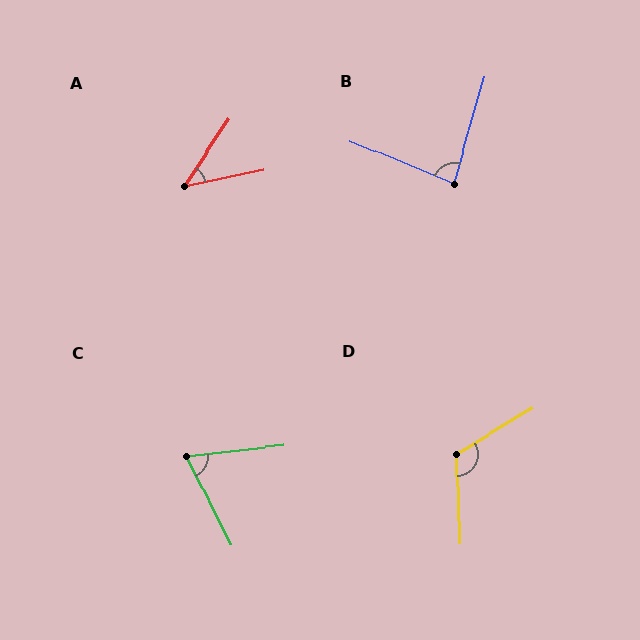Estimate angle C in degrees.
Approximately 70 degrees.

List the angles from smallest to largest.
A (45°), C (70°), B (84°), D (119°).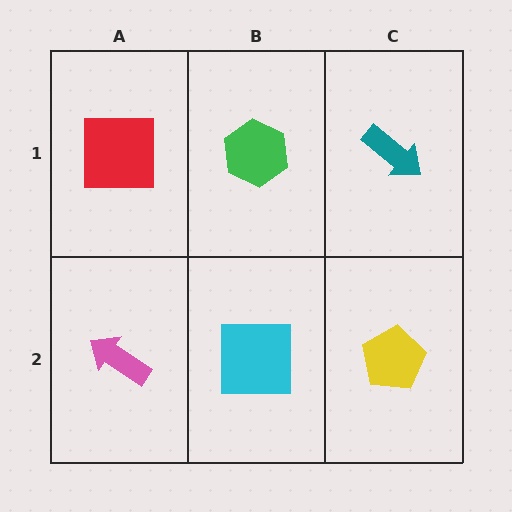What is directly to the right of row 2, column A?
A cyan square.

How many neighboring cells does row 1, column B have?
3.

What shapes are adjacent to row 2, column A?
A red square (row 1, column A), a cyan square (row 2, column B).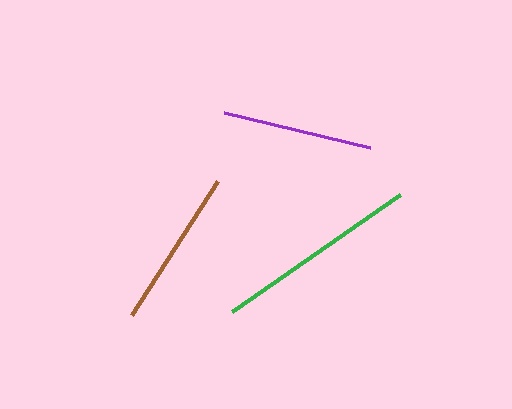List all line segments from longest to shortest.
From longest to shortest: green, brown, purple.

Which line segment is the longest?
The green line is the longest at approximately 204 pixels.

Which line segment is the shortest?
The purple line is the shortest at approximately 150 pixels.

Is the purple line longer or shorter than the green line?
The green line is longer than the purple line.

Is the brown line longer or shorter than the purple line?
The brown line is longer than the purple line.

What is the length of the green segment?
The green segment is approximately 204 pixels long.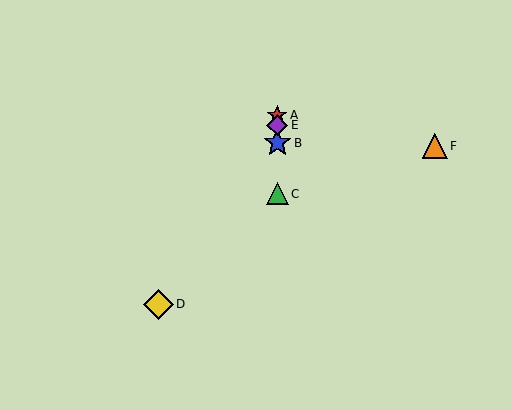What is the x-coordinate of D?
Object D is at x≈158.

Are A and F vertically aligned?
No, A is at x≈277 and F is at x≈435.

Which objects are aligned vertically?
Objects A, B, C, E are aligned vertically.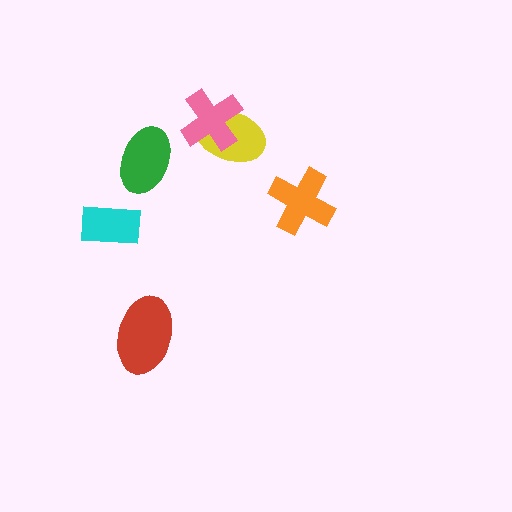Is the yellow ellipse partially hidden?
Yes, it is partially covered by another shape.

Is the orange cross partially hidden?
No, no other shape covers it.